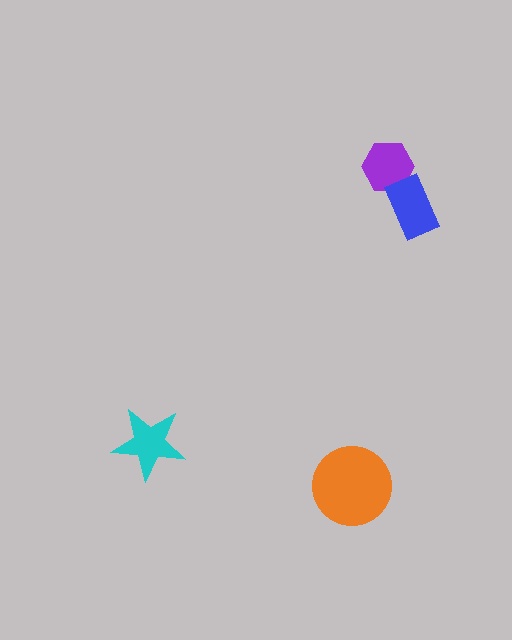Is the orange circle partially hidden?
No, no other shape covers it.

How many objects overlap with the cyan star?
0 objects overlap with the cyan star.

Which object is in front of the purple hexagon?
The blue rectangle is in front of the purple hexagon.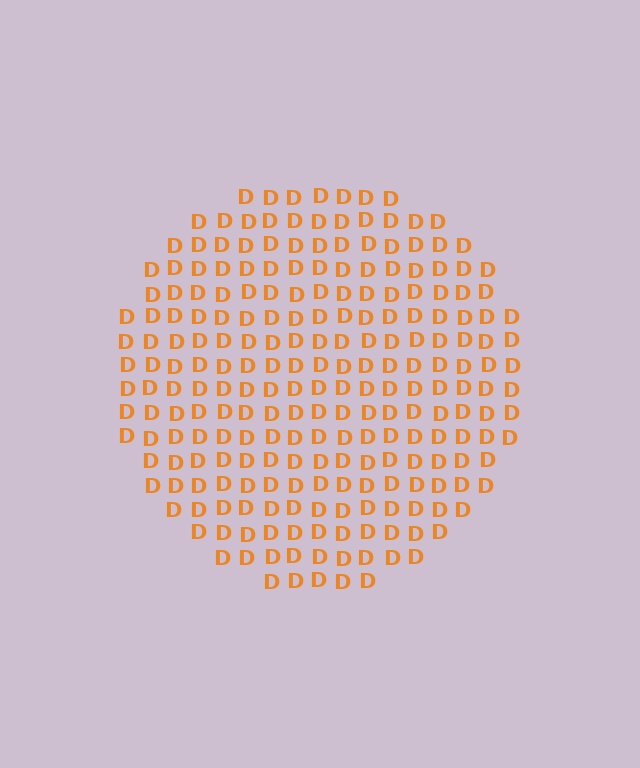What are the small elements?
The small elements are letter D's.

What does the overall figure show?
The overall figure shows a circle.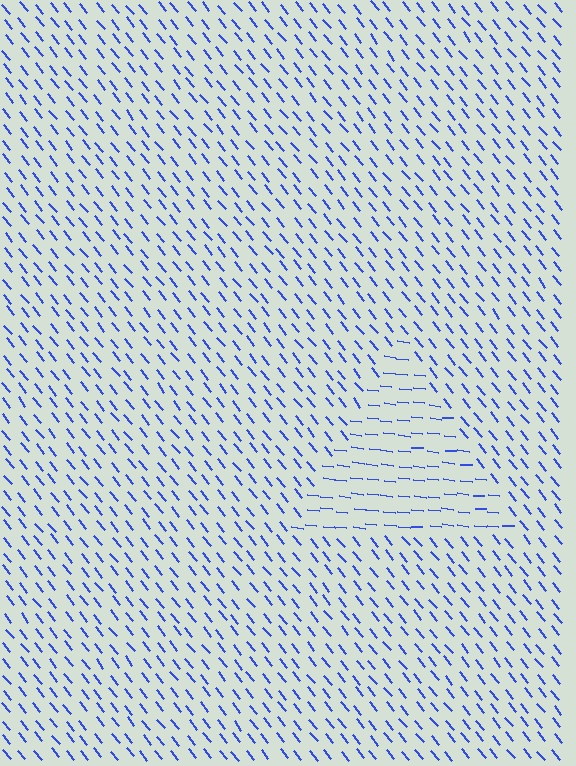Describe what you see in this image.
The image is filled with small blue line segments. A triangle region in the image has lines oriented differently from the surrounding lines, creating a visible texture boundary.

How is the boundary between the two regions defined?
The boundary is defined purely by a change in line orientation (approximately 45 degrees difference). All lines are the same color and thickness.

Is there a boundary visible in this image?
Yes, there is a texture boundary formed by a change in line orientation.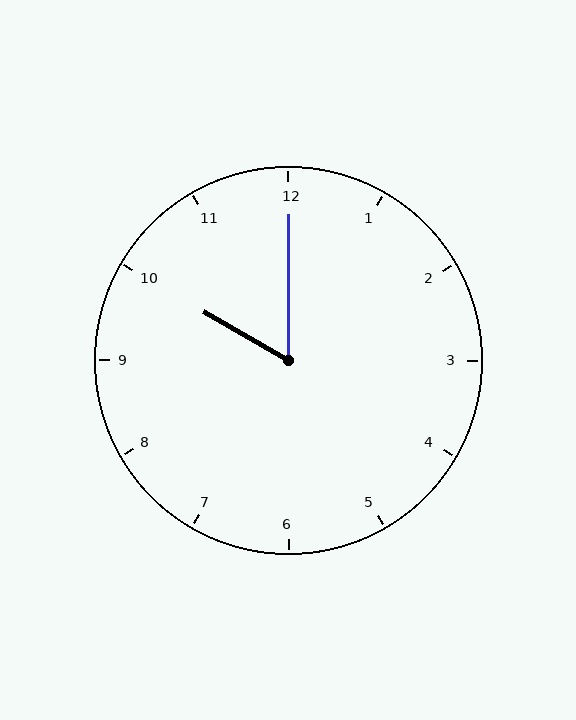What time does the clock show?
10:00.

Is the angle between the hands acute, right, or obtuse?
It is acute.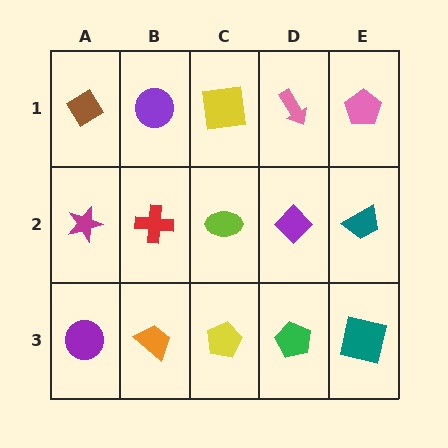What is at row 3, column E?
A teal square.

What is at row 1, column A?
A brown diamond.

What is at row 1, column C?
A yellow square.